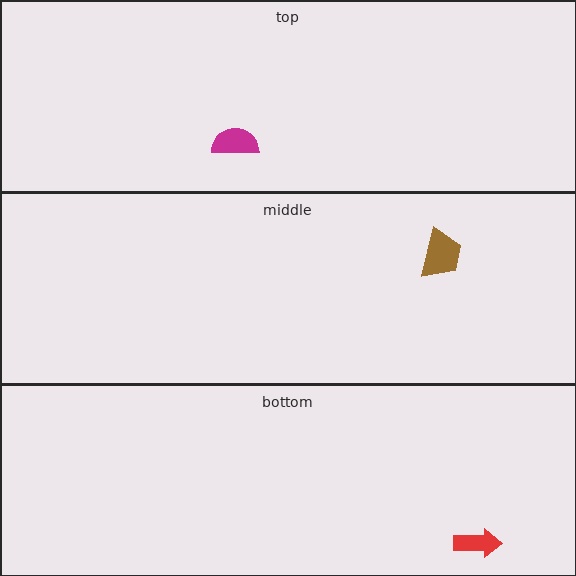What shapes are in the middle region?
The brown trapezoid.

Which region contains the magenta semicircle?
The top region.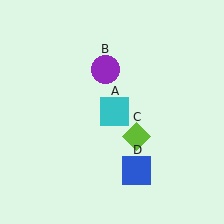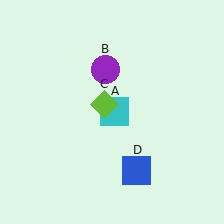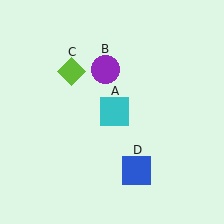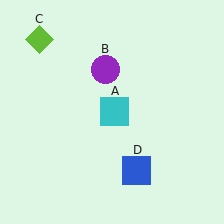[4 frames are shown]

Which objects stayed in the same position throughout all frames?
Cyan square (object A) and purple circle (object B) and blue square (object D) remained stationary.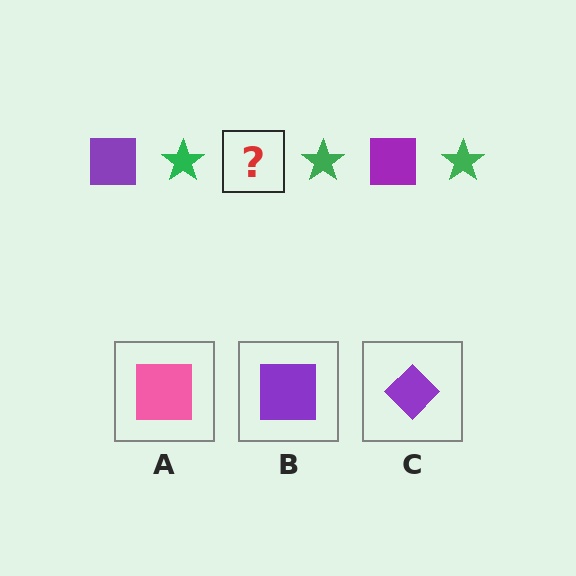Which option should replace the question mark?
Option B.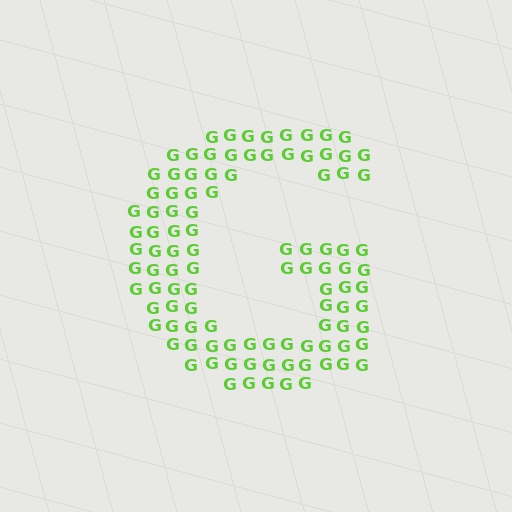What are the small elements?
The small elements are letter G's.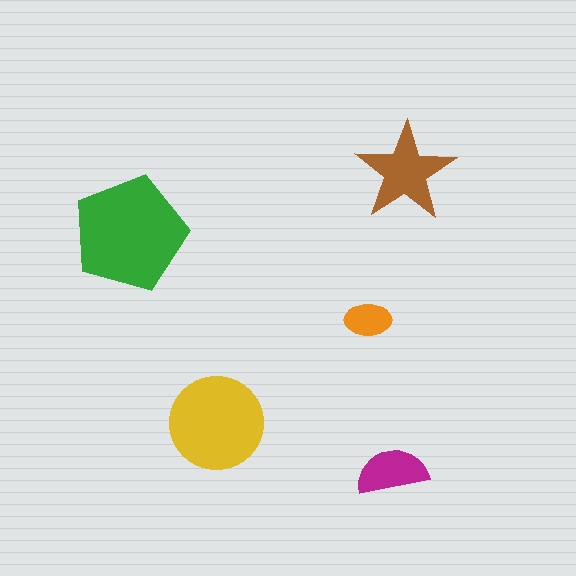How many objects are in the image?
There are 5 objects in the image.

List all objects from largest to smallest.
The green pentagon, the yellow circle, the brown star, the magenta semicircle, the orange ellipse.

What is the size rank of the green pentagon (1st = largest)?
1st.